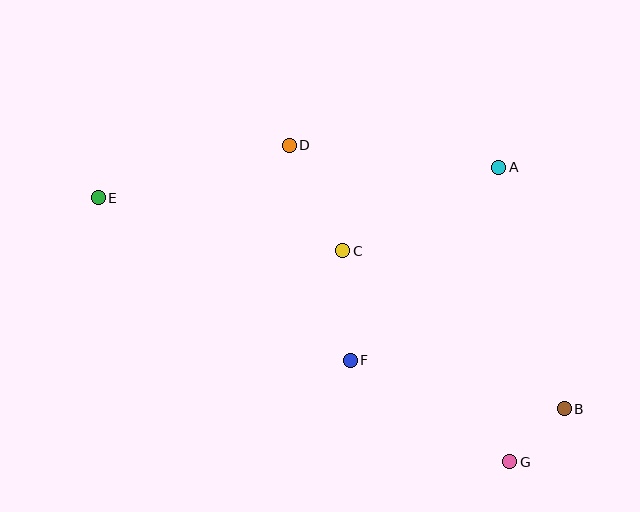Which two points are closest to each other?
Points B and G are closest to each other.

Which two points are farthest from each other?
Points B and E are farthest from each other.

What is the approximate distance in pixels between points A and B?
The distance between A and B is approximately 250 pixels.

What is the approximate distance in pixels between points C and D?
The distance between C and D is approximately 118 pixels.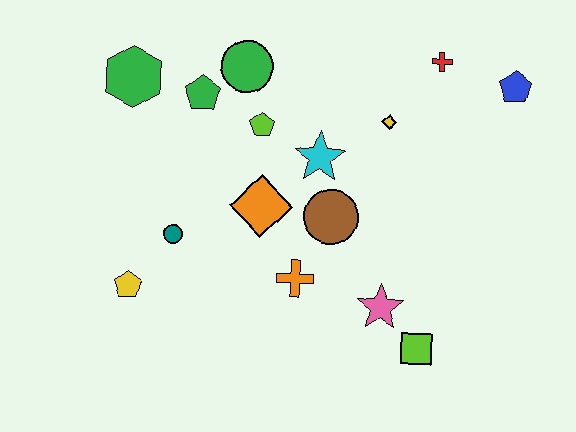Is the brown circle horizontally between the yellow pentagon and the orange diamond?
No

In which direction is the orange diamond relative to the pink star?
The orange diamond is to the left of the pink star.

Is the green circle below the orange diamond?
No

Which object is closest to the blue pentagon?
The red cross is closest to the blue pentagon.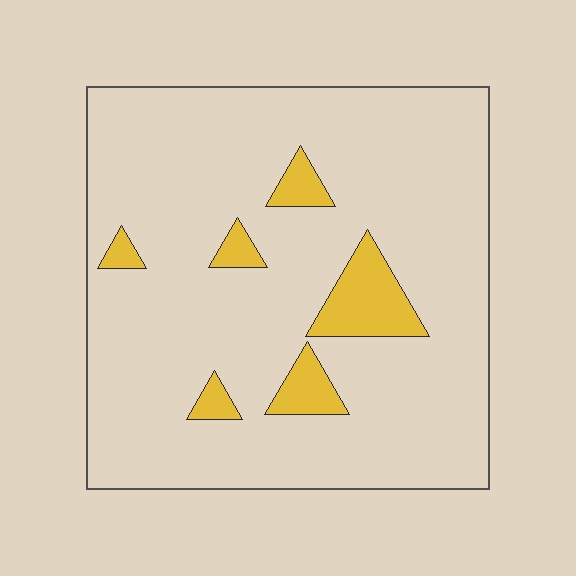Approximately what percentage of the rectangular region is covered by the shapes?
Approximately 10%.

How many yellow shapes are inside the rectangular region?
6.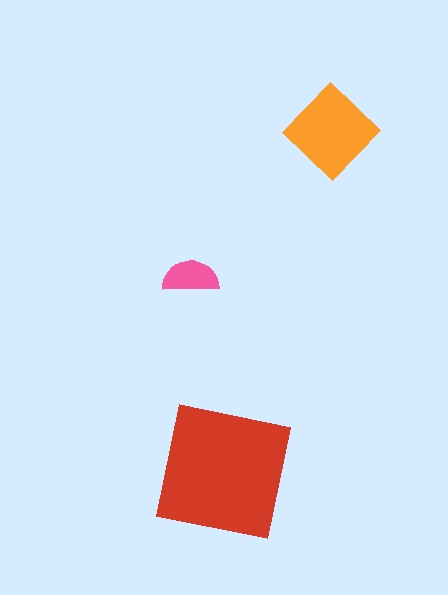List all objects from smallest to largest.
The pink semicircle, the orange diamond, the red square.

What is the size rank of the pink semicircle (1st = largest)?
3rd.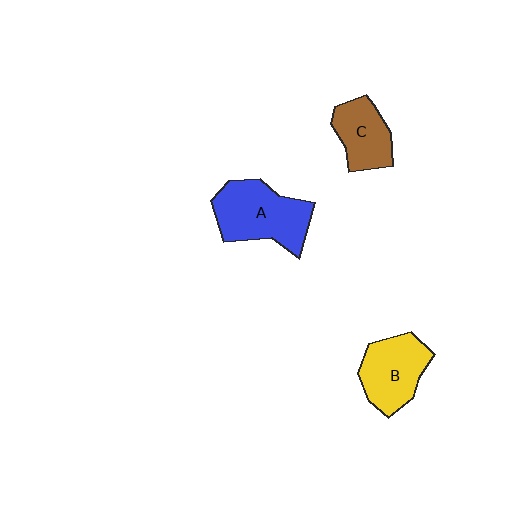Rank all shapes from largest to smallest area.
From largest to smallest: A (blue), B (yellow), C (brown).